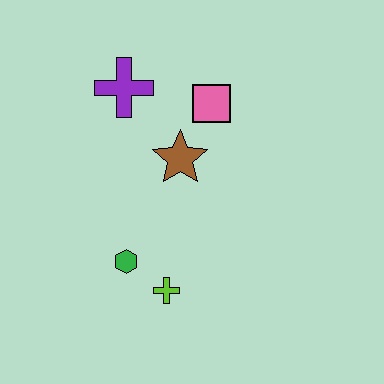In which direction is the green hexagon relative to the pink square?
The green hexagon is below the pink square.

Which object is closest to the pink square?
The brown star is closest to the pink square.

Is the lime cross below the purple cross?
Yes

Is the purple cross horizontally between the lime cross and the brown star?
No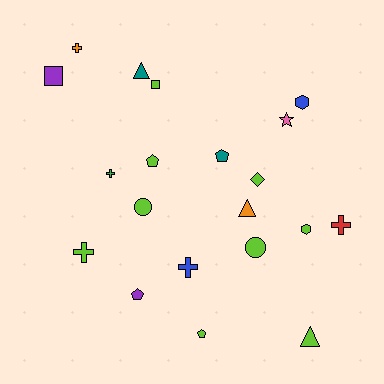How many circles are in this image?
There are 2 circles.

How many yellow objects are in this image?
There are no yellow objects.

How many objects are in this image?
There are 20 objects.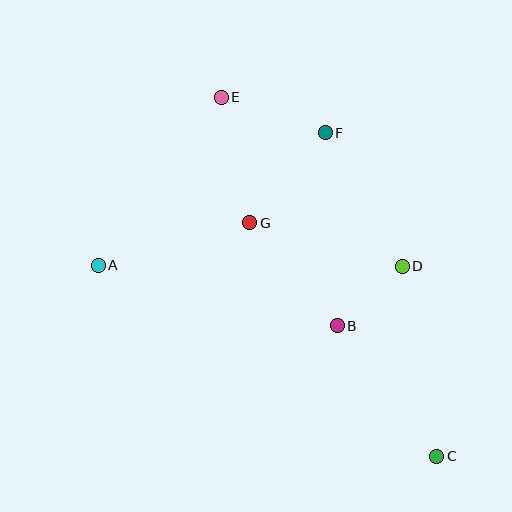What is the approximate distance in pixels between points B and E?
The distance between B and E is approximately 256 pixels.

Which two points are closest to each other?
Points B and D are closest to each other.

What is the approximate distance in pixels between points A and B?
The distance between A and B is approximately 247 pixels.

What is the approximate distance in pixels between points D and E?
The distance between D and E is approximately 247 pixels.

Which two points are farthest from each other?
Points C and E are farthest from each other.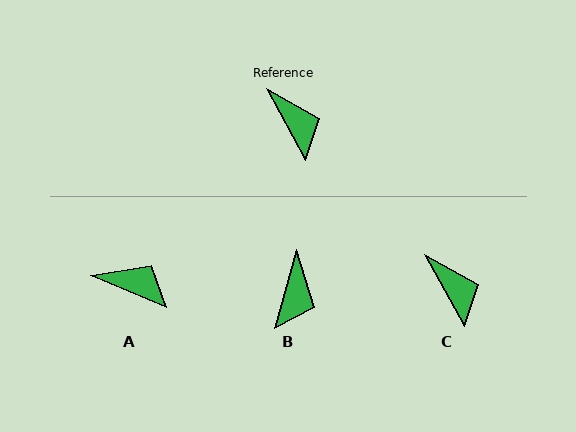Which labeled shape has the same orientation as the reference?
C.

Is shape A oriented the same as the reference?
No, it is off by about 38 degrees.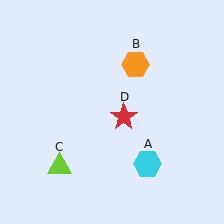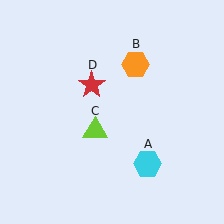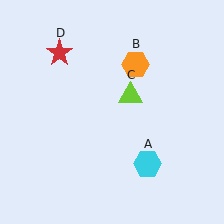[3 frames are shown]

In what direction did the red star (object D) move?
The red star (object D) moved up and to the left.